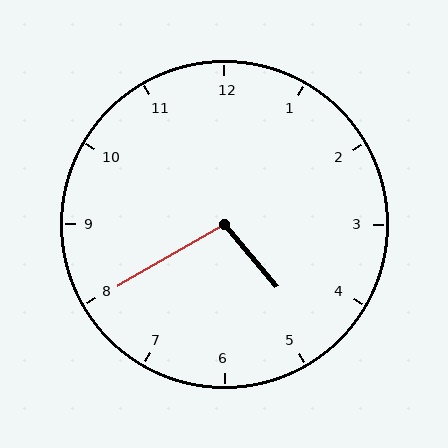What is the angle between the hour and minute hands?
Approximately 100 degrees.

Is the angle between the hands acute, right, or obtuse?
It is obtuse.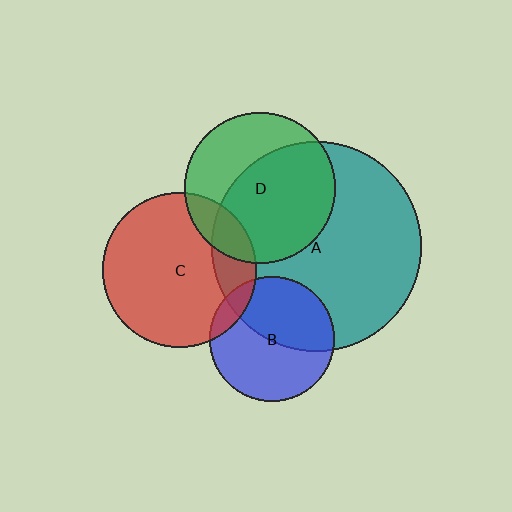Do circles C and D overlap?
Yes.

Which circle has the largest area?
Circle A (teal).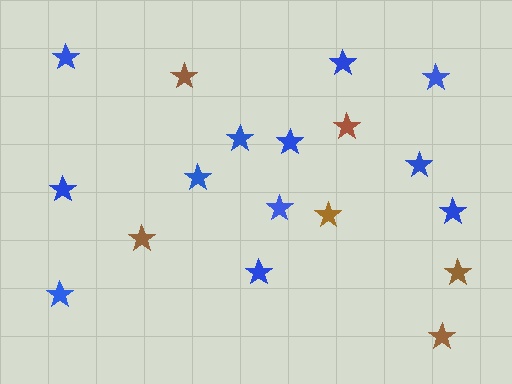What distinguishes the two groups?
There are 2 groups: one group of blue stars (12) and one group of brown stars (6).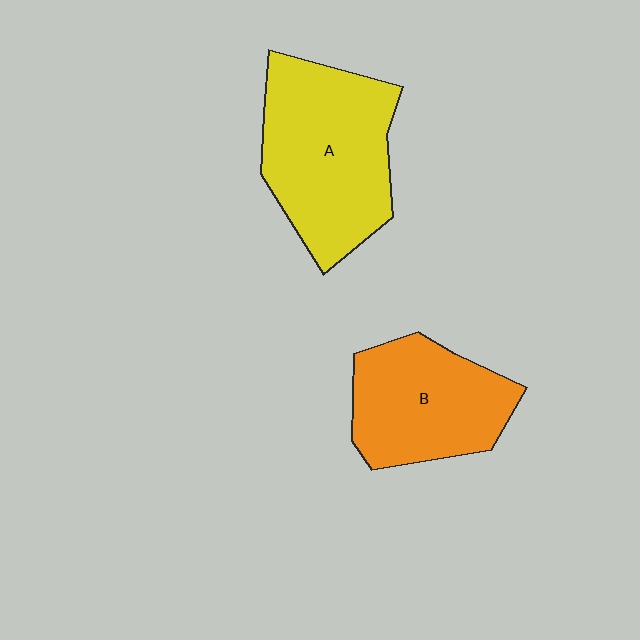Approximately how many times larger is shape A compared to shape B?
Approximately 1.3 times.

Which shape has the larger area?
Shape A (yellow).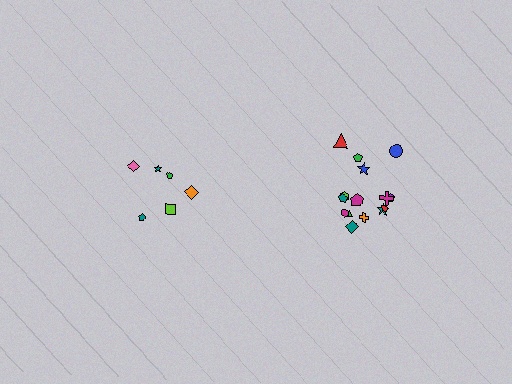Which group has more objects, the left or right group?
The right group.